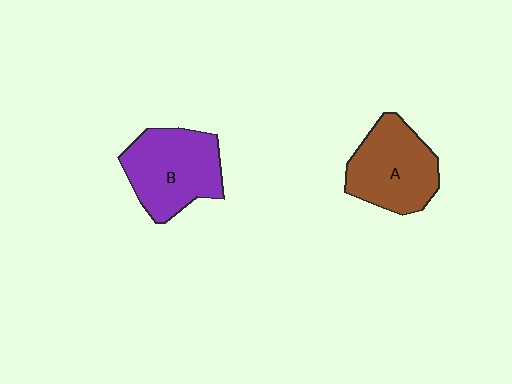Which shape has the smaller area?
Shape A (brown).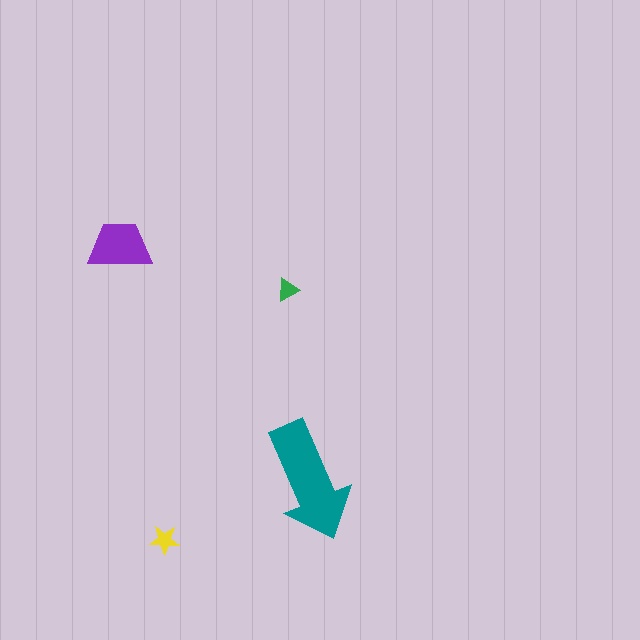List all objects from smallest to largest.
The green triangle, the yellow star, the purple trapezoid, the teal arrow.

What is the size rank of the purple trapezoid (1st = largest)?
2nd.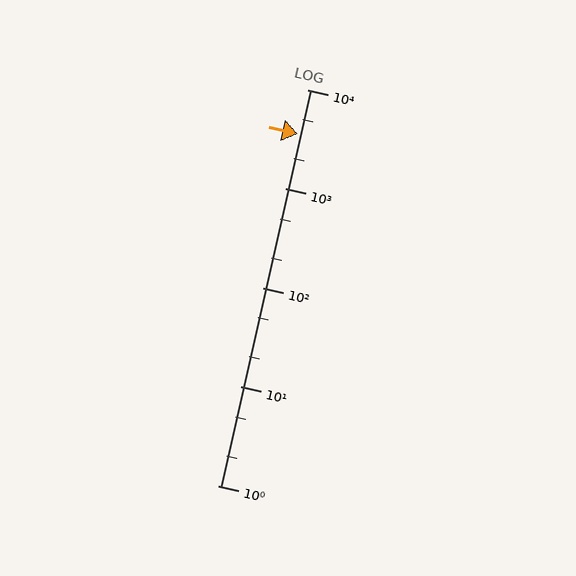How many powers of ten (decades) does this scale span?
The scale spans 4 decades, from 1 to 10000.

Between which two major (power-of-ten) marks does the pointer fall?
The pointer is between 1000 and 10000.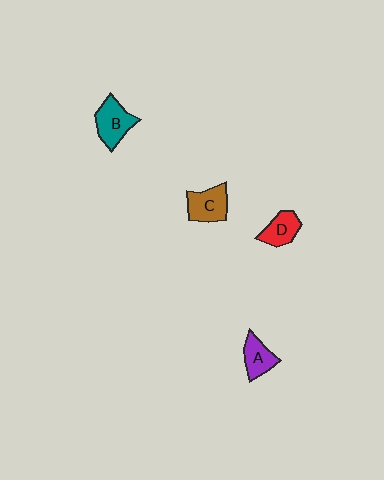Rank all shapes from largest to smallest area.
From largest to smallest: B (teal), C (brown), A (purple), D (red).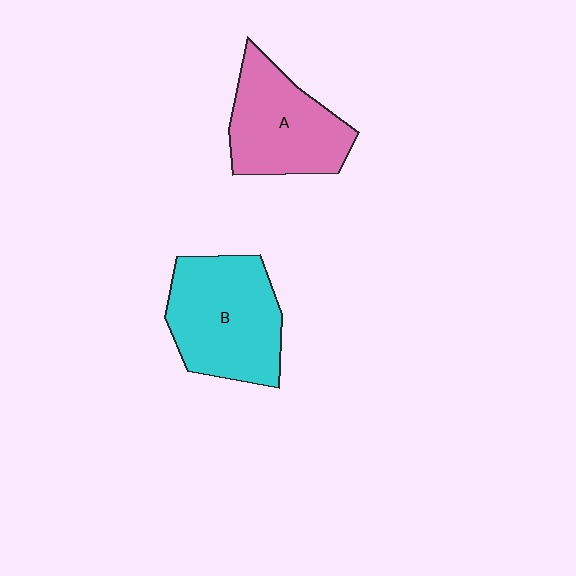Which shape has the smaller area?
Shape A (pink).